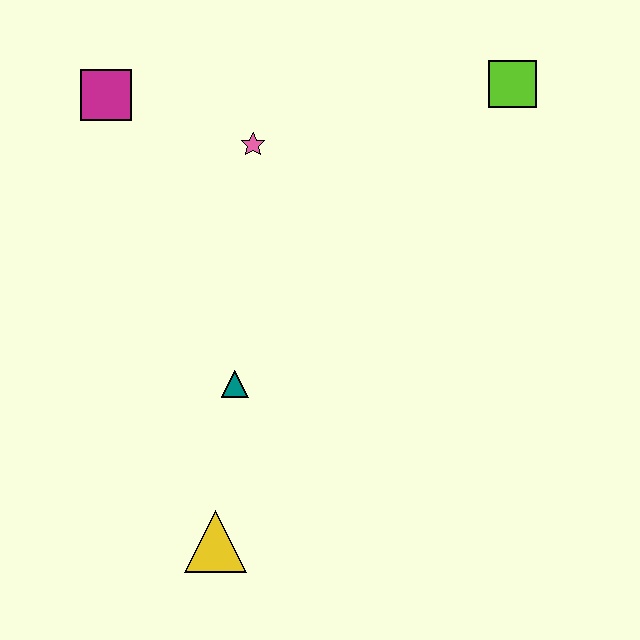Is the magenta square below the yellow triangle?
No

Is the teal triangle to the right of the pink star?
No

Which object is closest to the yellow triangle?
The teal triangle is closest to the yellow triangle.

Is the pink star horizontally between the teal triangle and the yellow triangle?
No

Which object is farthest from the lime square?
The yellow triangle is farthest from the lime square.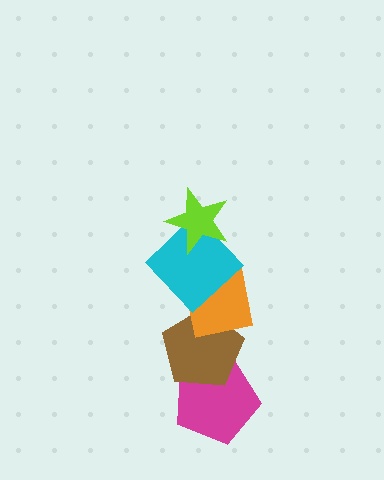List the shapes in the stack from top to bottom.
From top to bottom: the lime star, the cyan diamond, the orange square, the brown pentagon, the magenta pentagon.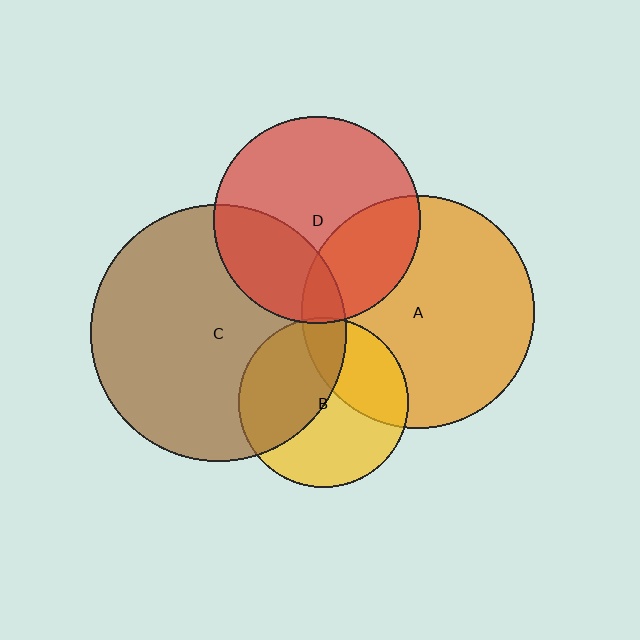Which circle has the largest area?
Circle C (brown).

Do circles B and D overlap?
Yes.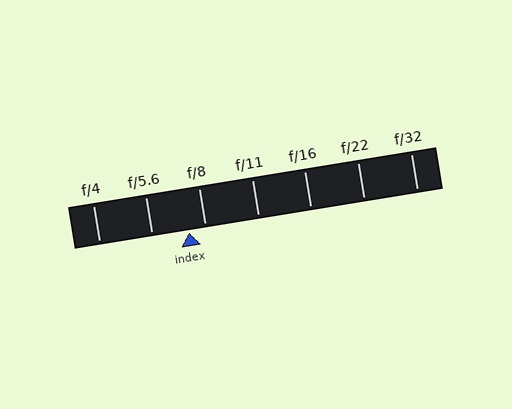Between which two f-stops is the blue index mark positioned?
The index mark is between f/5.6 and f/8.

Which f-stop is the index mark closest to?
The index mark is closest to f/8.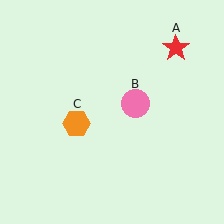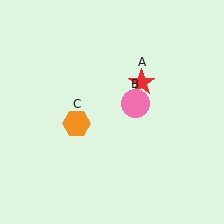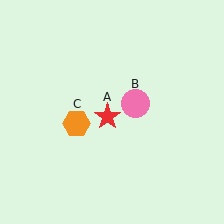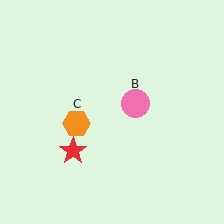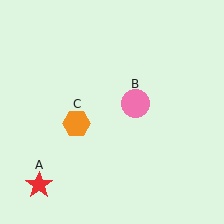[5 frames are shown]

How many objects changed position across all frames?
1 object changed position: red star (object A).